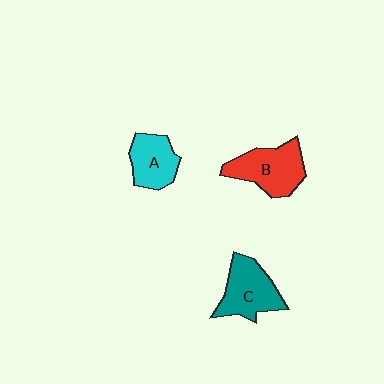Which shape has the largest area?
Shape B (red).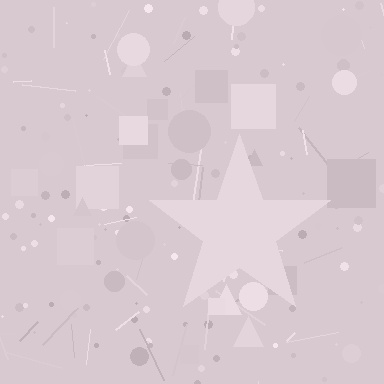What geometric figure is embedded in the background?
A star is embedded in the background.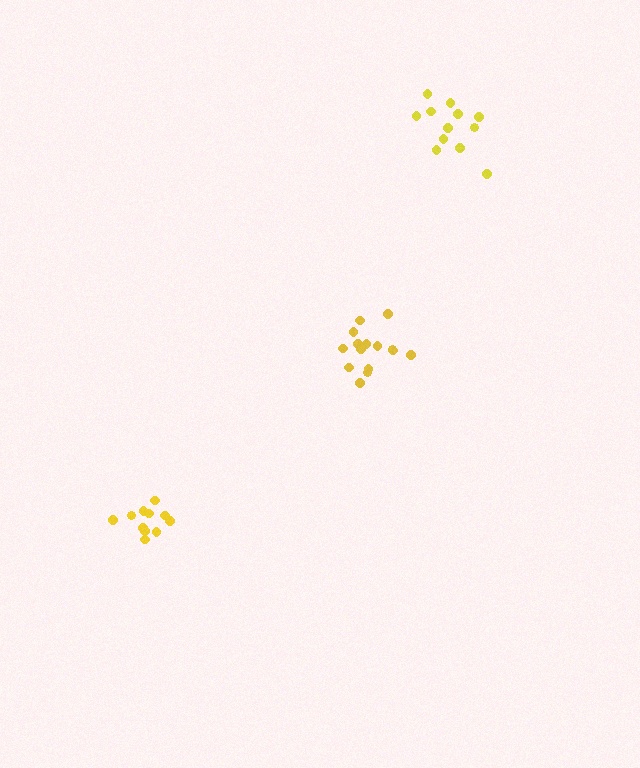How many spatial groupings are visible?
There are 3 spatial groupings.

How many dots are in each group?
Group 1: 15 dots, Group 2: 11 dots, Group 3: 12 dots (38 total).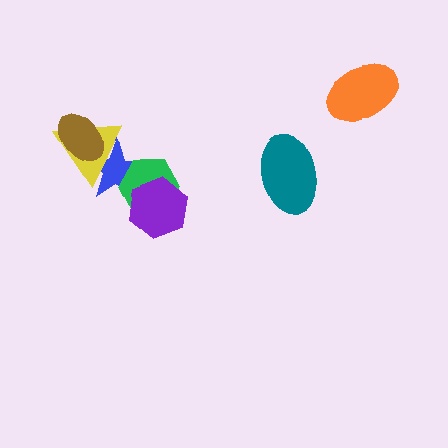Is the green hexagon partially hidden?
Yes, it is partially covered by another shape.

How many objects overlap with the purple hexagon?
2 objects overlap with the purple hexagon.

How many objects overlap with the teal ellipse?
0 objects overlap with the teal ellipse.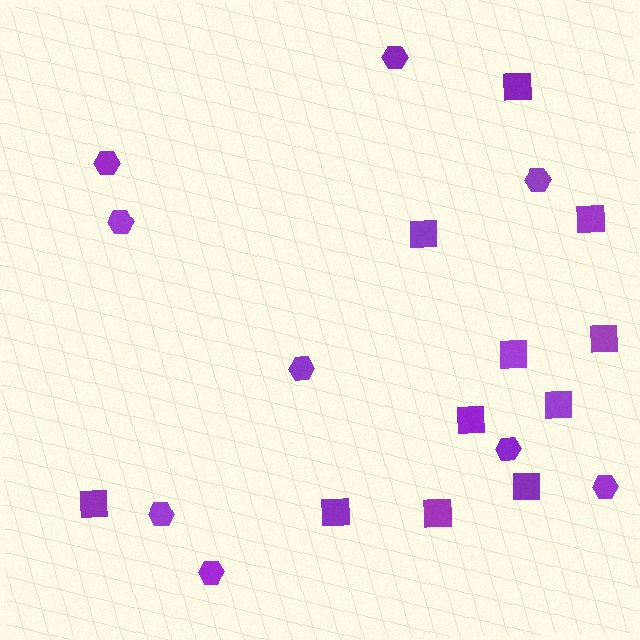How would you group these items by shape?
There are 2 groups: one group of squares (11) and one group of hexagons (9).